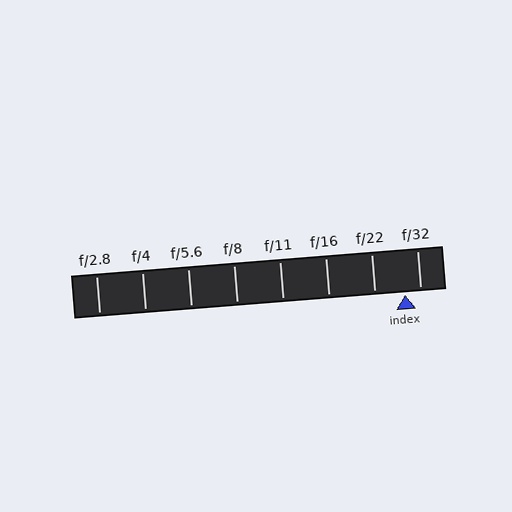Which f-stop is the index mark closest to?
The index mark is closest to f/32.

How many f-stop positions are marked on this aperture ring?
There are 8 f-stop positions marked.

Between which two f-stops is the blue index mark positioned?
The index mark is between f/22 and f/32.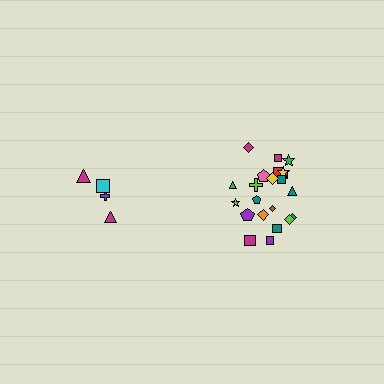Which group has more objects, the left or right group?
The right group.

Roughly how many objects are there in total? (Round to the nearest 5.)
Roughly 25 objects in total.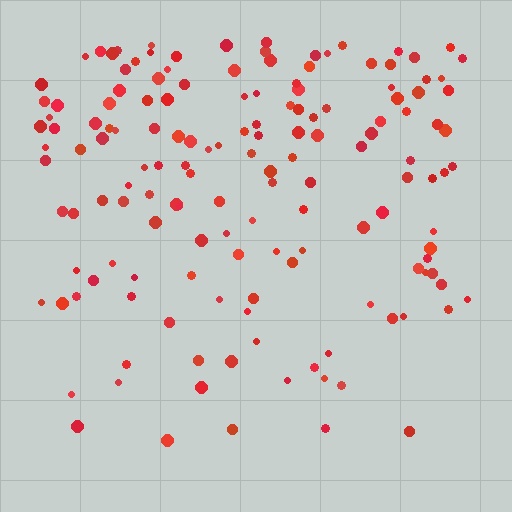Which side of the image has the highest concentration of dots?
The top.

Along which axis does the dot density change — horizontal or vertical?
Vertical.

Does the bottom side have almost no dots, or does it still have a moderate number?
Still a moderate number, just noticeably fewer than the top.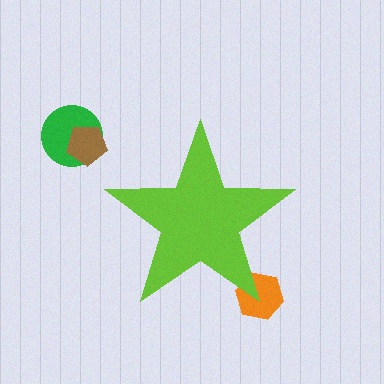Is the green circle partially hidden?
No, the green circle is fully visible.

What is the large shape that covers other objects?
A lime star.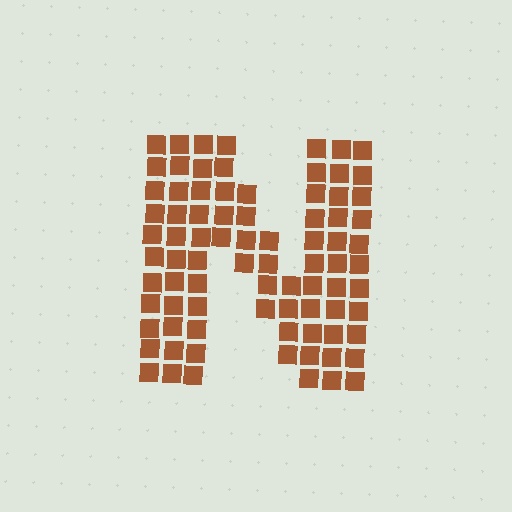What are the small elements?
The small elements are squares.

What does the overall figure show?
The overall figure shows the letter N.